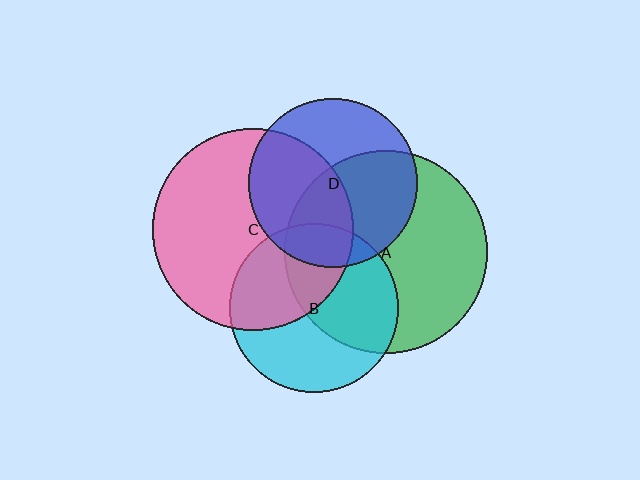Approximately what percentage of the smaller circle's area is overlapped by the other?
Approximately 15%.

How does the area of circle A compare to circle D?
Approximately 1.4 times.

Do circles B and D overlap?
Yes.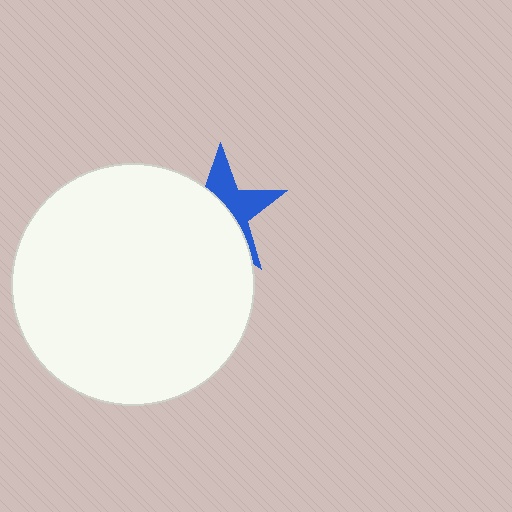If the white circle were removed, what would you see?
You would see the complete blue star.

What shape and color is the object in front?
The object in front is a white circle.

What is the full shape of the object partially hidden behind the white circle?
The partially hidden object is a blue star.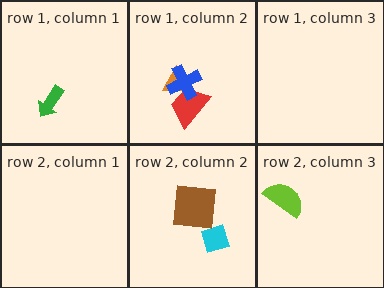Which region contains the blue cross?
The row 1, column 2 region.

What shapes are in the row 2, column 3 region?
The lime semicircle.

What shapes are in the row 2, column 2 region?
The cyan diamond, the brown square.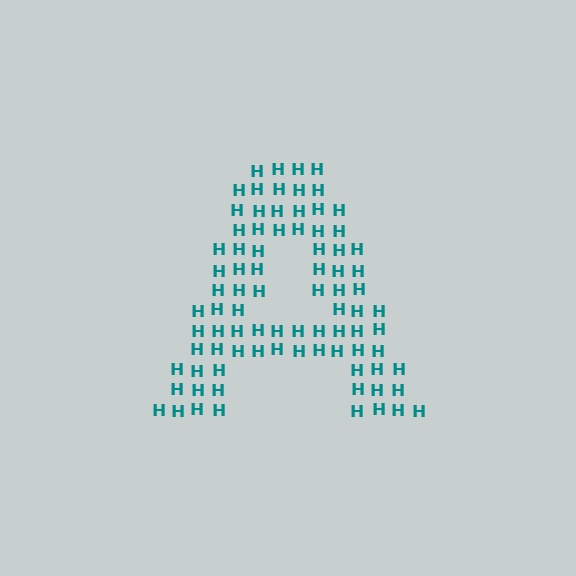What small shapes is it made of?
It is made of small letter H's.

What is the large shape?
The large shape is the letter A.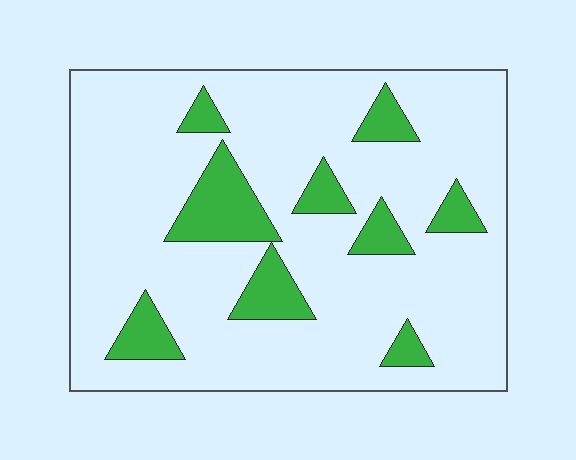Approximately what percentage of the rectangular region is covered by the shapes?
Approximately 15%.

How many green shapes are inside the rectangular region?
9.